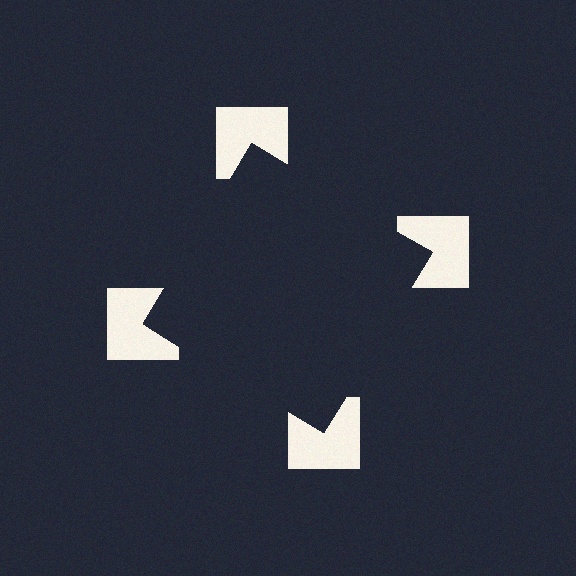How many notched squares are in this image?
There are 4 — one at each vertex of the illusory square.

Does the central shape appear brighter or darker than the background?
It typically appears slightly darker than the background, even though no actual brightness change is drawn.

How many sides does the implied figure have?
4 sides.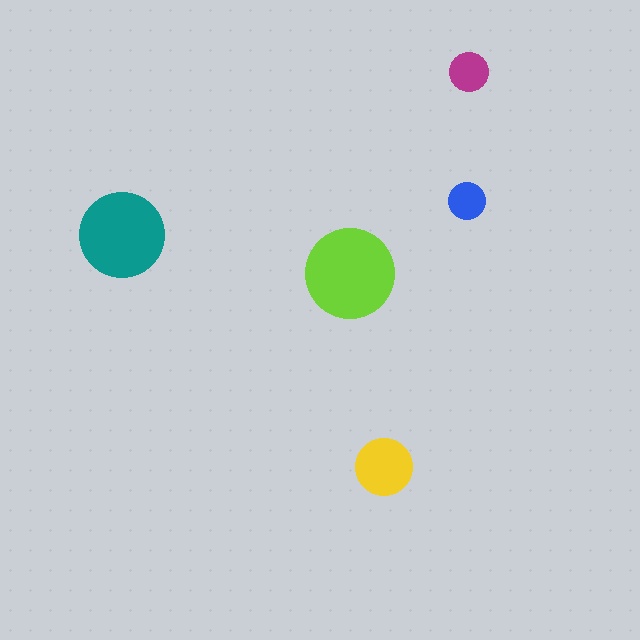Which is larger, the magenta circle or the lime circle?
The lime one.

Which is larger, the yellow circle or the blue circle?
The yellow one.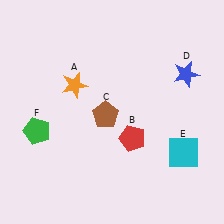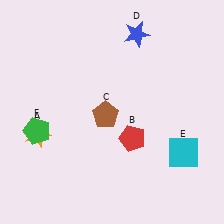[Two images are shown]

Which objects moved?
The objects that moved are: the orange star (A), the blue star (D).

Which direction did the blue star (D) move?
The blue star (D) moved left.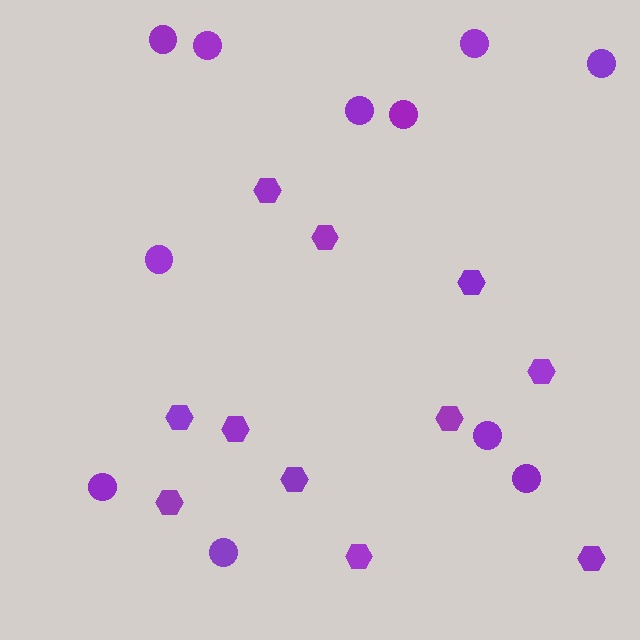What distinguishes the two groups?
There are 2 groups: one group of hexagons (11) and one group of circles (11).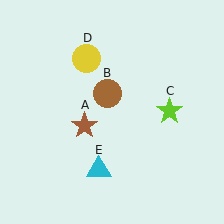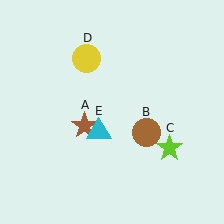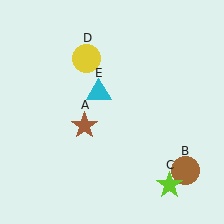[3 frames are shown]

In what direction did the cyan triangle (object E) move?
The cyan triangle (object E) moved up.